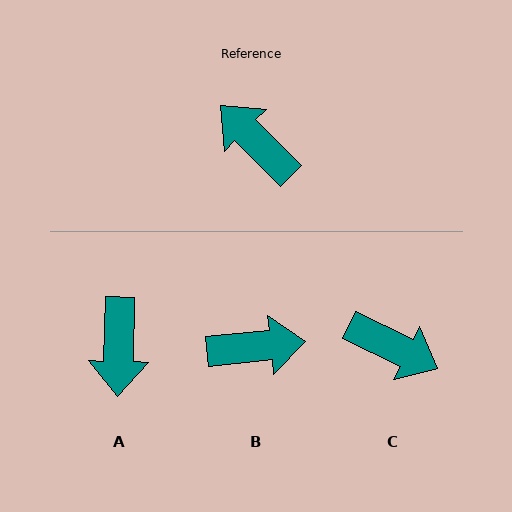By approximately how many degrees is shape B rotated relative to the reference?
Approximately 129 degrees clockwise.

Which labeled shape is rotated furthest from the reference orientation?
C, about 161 degrees away.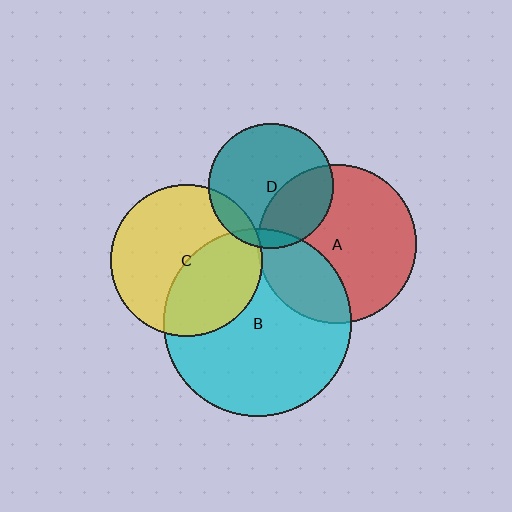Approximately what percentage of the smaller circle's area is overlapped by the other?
Approximately 10%.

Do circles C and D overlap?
Yes.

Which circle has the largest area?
Circle B (cyan).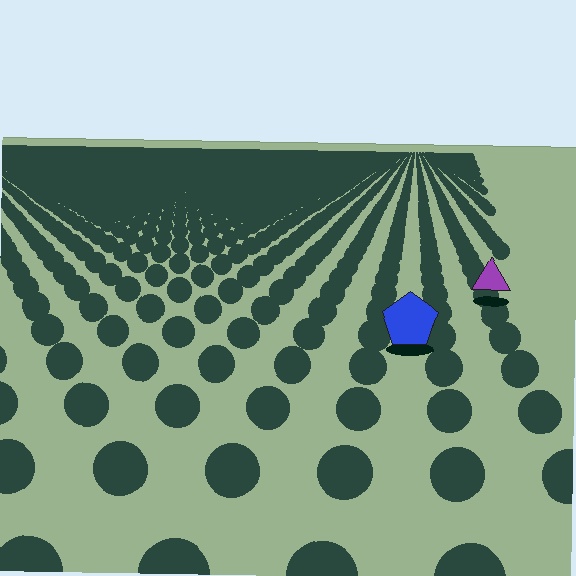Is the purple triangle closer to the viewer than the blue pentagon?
No. The blue pentagon is closer — you can tell from the texture gradient: the ground texture is coarser near it.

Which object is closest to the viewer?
The blue pentagon is closest. The texture marks near it are larger and more spread out.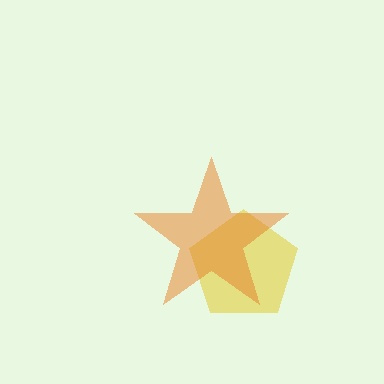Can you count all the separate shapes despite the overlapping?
Yes, there are 2 separate shapes.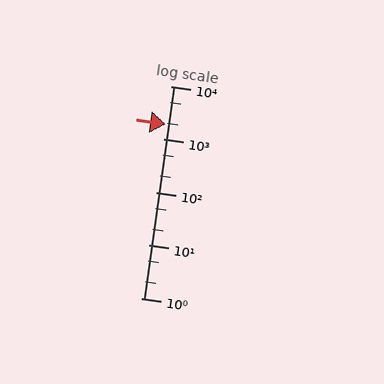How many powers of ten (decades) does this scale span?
The scale spans 4 decades, from 1 to 10000.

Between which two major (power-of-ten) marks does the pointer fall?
The pointer is between 1000 and 10000.